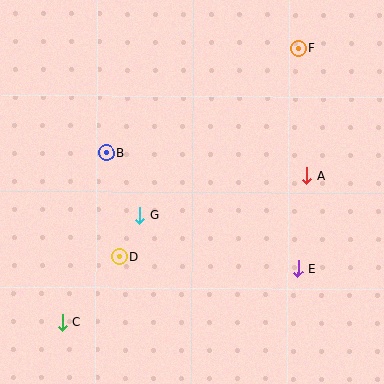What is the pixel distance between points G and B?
The distance between G and B is 71 pixels.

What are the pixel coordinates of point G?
Point G is at (140, 215).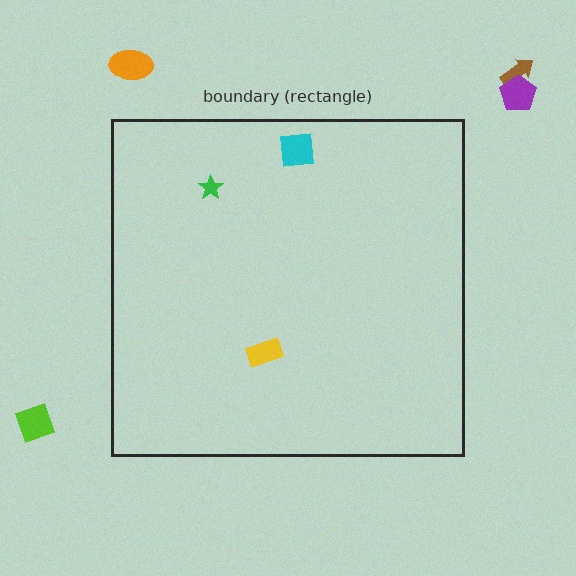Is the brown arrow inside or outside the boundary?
Outside.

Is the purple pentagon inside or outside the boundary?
Outside.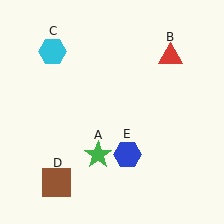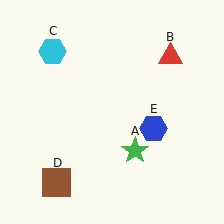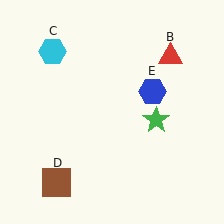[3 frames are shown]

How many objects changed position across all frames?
2 objects changed position: green star (object A), blue hexagon (object E).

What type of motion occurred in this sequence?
The green star (object A), blue hexagon (object E) rotated counterclockwise around the center of the scene.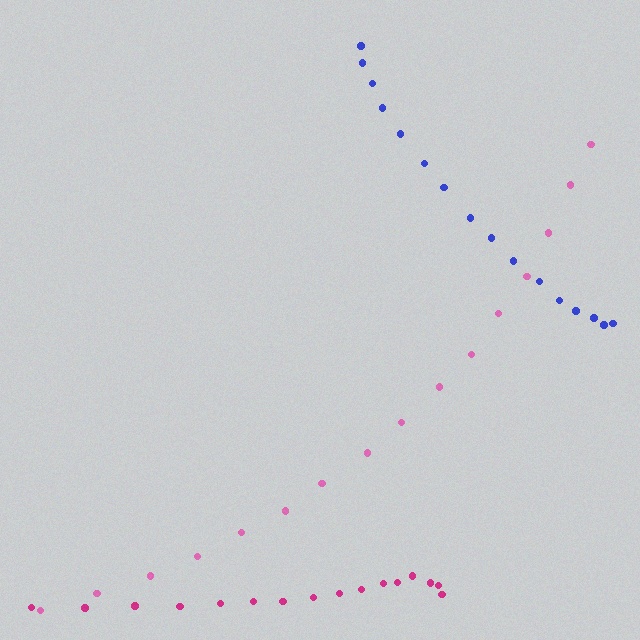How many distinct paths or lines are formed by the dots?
There are 3 distinct paths.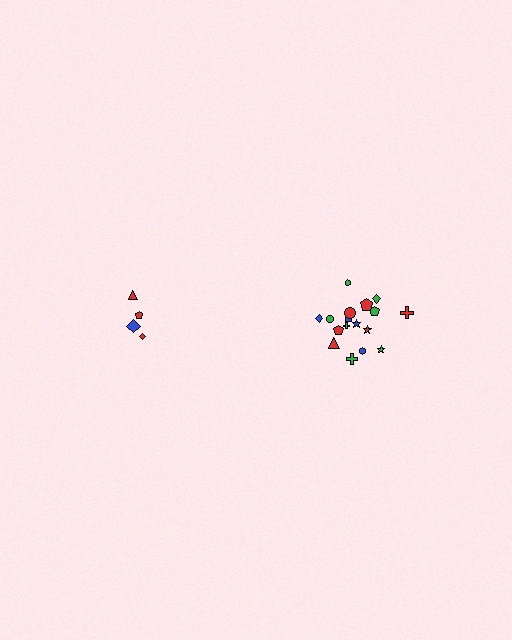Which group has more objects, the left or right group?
The right group.